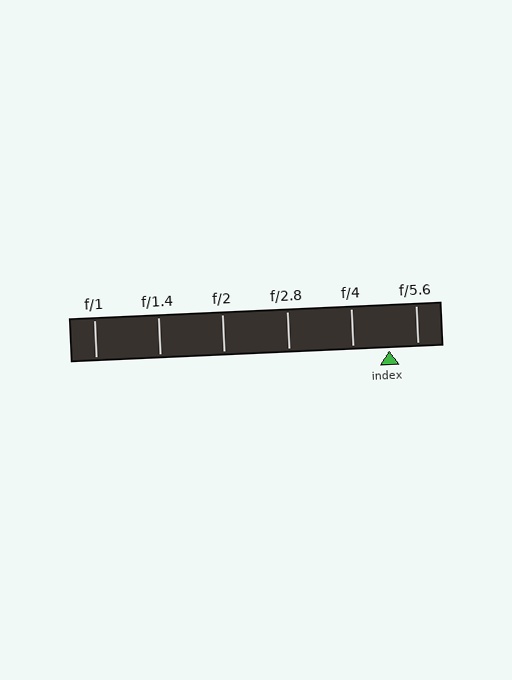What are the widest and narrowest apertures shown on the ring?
The widest aperture shown is f/1 and the narrowest is f/5.6.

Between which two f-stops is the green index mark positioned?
The index mark is between f/4 and f/5.6.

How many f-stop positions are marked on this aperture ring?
There are 6 f-stop positions marked.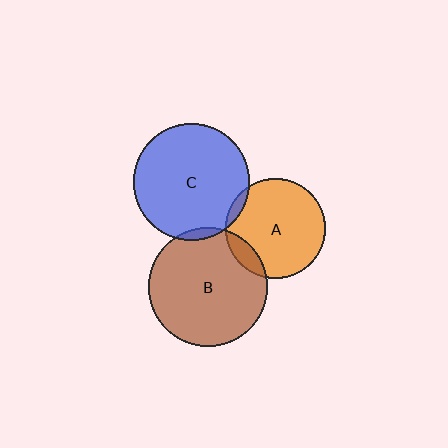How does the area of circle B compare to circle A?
Approximately 1.4 times.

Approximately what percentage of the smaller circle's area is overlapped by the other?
Approximately 5%.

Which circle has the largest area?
Circle B (brown).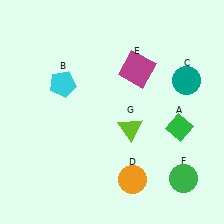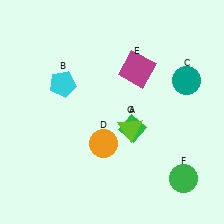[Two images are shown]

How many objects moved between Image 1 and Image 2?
2 objects moved between the two images.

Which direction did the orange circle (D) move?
The orange circle (D) moved up.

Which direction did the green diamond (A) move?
The green diamond (A) moved left.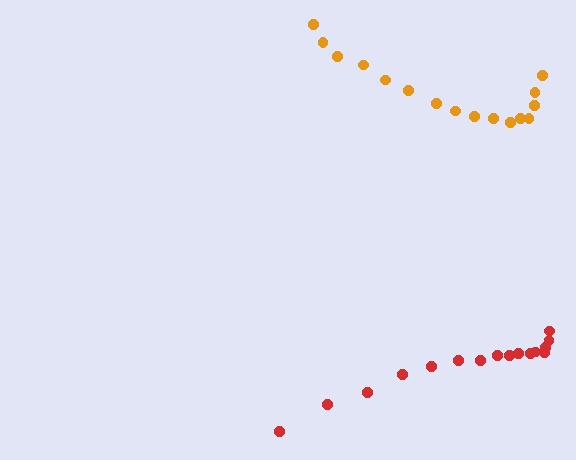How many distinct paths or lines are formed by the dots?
There are 2 distinct paths.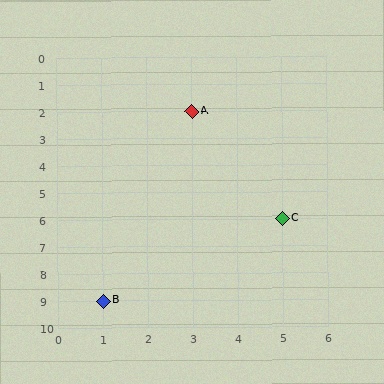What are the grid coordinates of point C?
Point C is at grid coordinates (5, 6).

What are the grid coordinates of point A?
Point A is at grid coordinates (3, 2).